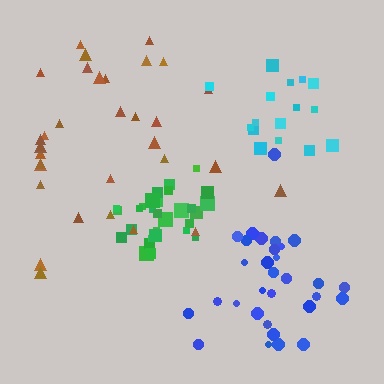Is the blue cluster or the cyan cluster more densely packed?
Blue.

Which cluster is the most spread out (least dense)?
Brown.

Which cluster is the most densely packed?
Green.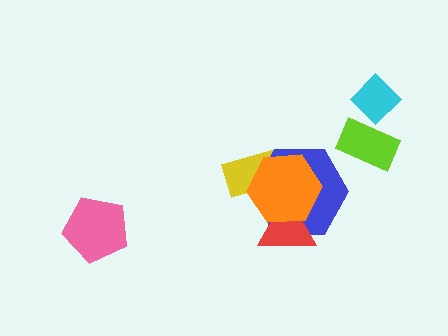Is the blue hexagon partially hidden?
Yes, it is partially covered by another shape.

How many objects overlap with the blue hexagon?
3 objects overlap with the blue hexagon.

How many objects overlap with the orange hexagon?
3 objects overlap with the orange hexagon.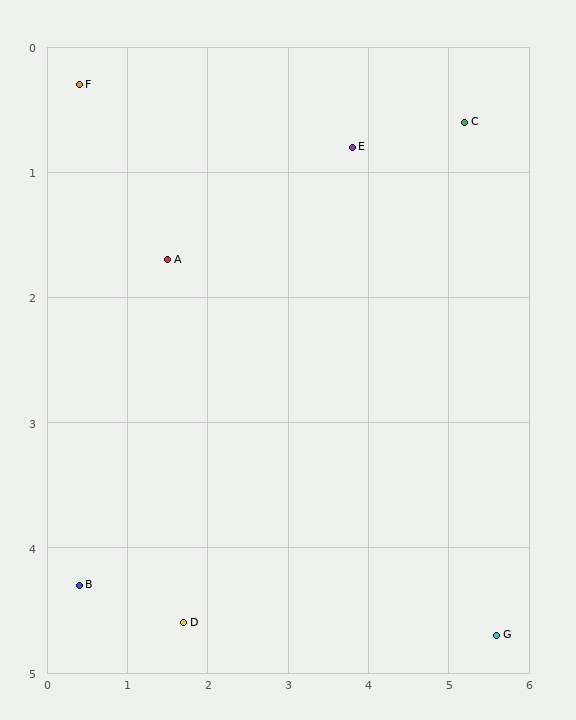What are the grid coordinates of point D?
Point D is at approximately (1.7, 4.6).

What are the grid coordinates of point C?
Point C is at approximately (5.2, 0.6).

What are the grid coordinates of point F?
Point F is at approximately (0.4, 0.3).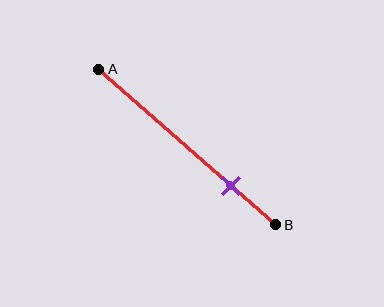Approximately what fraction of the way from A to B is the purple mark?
The purple mark is approximately 75% of the way from A to B.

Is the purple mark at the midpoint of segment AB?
No, the mark is at about 75% from A, not at the 50% midpoint.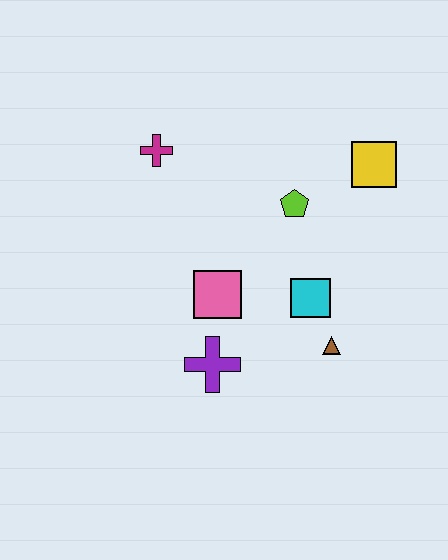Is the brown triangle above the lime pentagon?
No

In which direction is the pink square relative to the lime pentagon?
The pink square is below the lime pentagon.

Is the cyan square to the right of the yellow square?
No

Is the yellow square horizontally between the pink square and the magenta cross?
No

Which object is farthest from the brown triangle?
The magenta cross is farthest from the brown triangle.